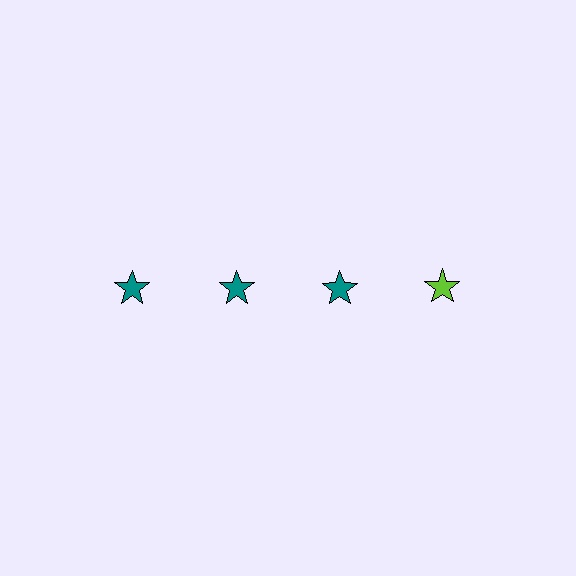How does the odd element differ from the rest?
It has a different color: lime instead of teal.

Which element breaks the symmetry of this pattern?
The lime star in the top row, second from right column breaks the symmetry. All other shapes are teal stars.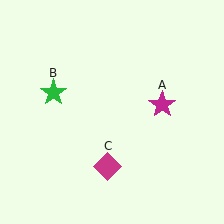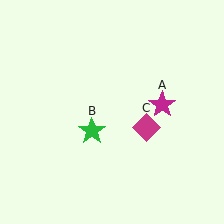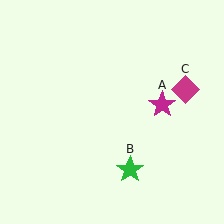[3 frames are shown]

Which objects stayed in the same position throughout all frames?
Magenta star (object A) remained stationary.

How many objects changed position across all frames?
2 objects changed position: green star (object B), magenta diamond (object C).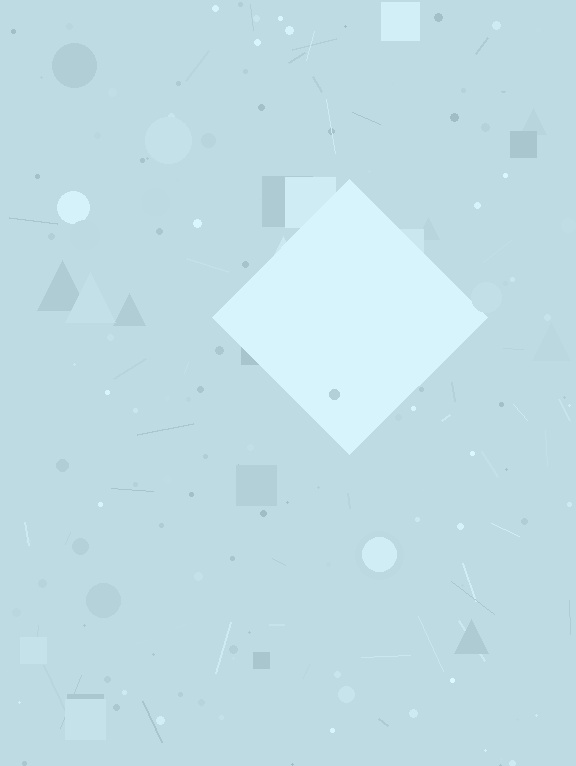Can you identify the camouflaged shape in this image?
The camouflaged shape is a diamond.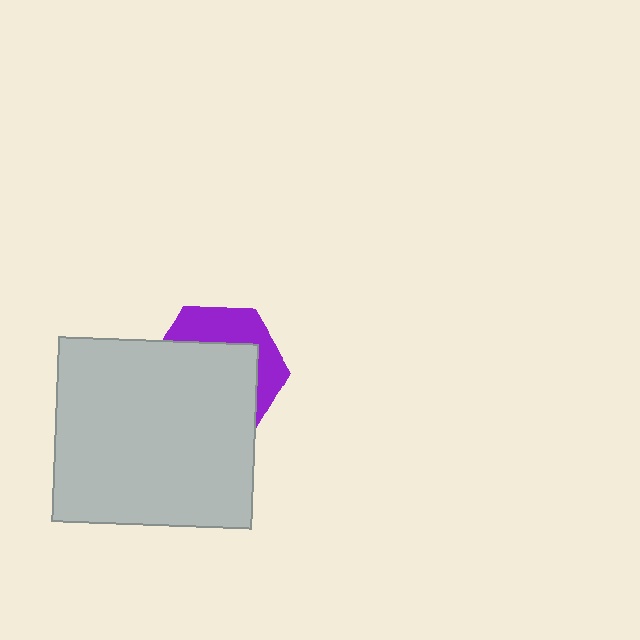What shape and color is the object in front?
The object in front is a light gray rectangle.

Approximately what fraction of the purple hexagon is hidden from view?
Roughly 65% of the purple hexagon is hidden behind the light gray rectangle.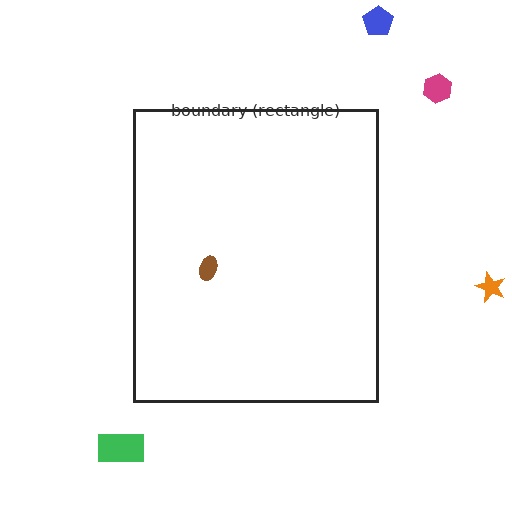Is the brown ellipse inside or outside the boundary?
Inside.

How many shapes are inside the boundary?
1 inside, 4 outside.